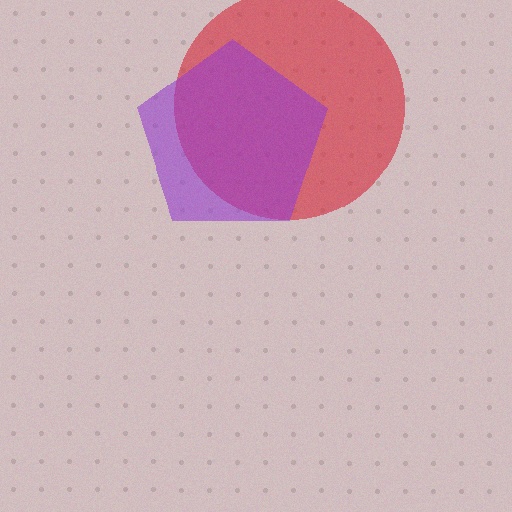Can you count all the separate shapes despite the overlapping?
Yes, there are 2 separate shapes.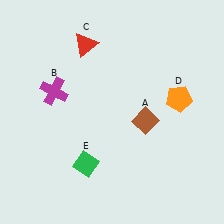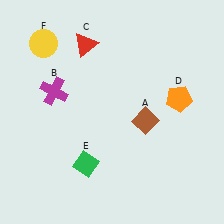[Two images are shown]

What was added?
A yellow circle (F) was added in Image 2.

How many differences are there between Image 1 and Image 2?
There is 1 difference between the two images.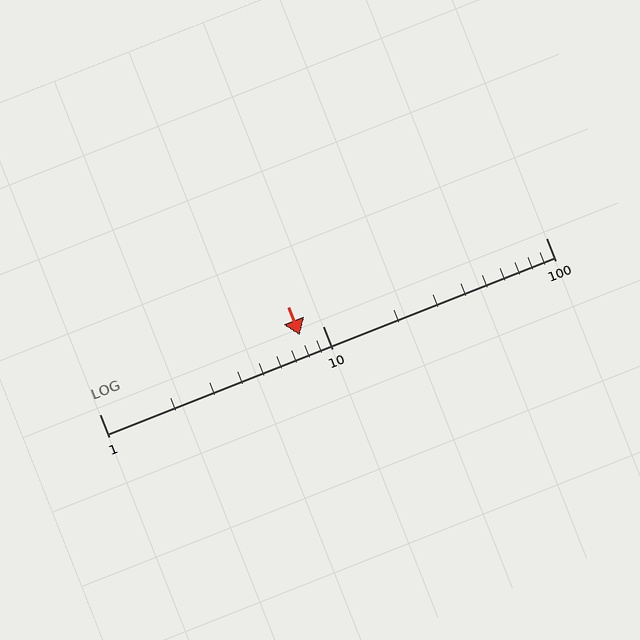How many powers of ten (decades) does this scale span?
The scale spans 2 decades, from 1 to 100.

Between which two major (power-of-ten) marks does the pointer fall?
The pointer is between 1 and 10.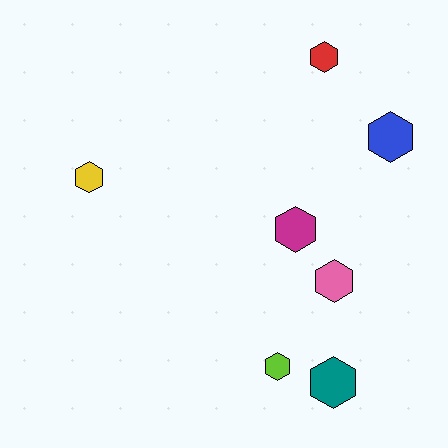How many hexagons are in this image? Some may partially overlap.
There are 7 hexagons.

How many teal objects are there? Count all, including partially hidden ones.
There is 1 teal object.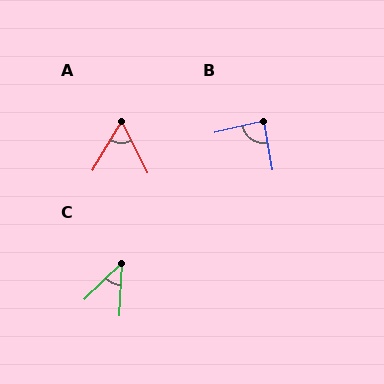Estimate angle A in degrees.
Approximately 57 degrees.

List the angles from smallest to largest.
C (43°), A (57°), B (86°).